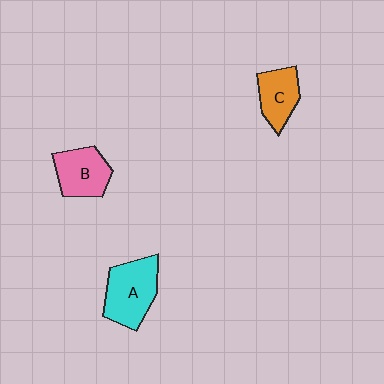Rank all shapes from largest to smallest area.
From largest to smallest: A (cyan), B (pink), C (orange).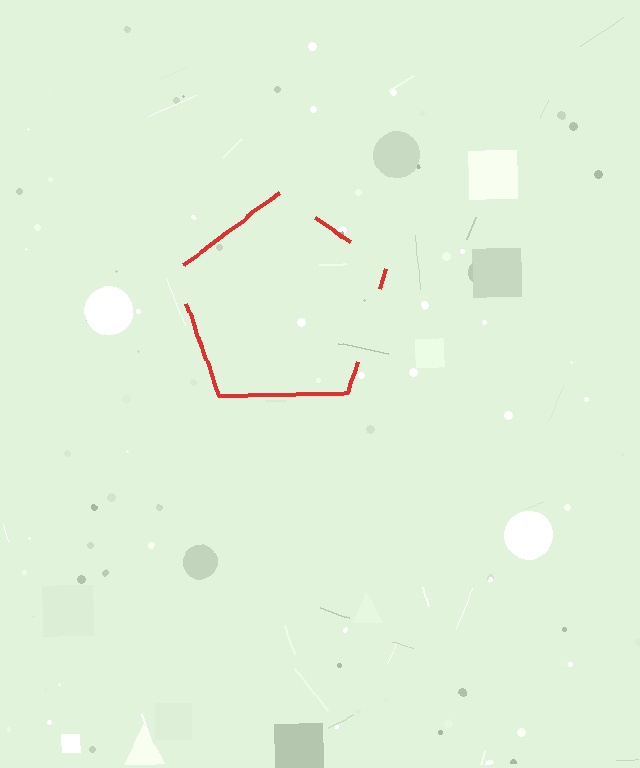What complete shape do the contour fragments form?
The contour fragments form a pentagon.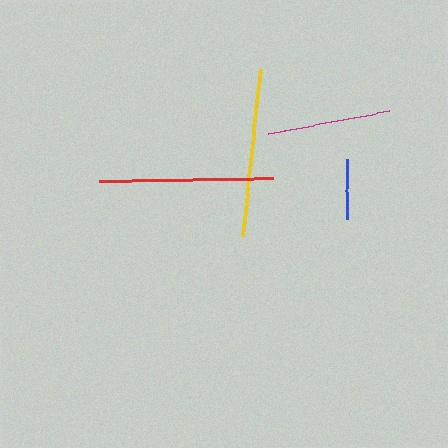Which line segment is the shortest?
The blue line is the shortest at approximately 60 pixels.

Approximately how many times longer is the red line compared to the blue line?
The red line is approximately 2.9 times the length of the blue line.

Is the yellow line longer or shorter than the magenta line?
The yellow line is longer than the magenta line.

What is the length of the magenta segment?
The magenta segment is approximately 124 pixels long.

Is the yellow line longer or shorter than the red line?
The red line is longer than the yellow line.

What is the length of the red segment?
The red segment is approximately 174 pixels long.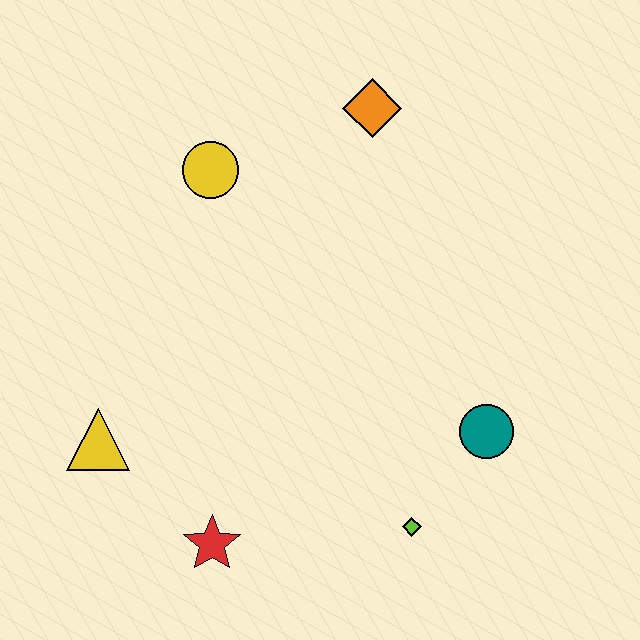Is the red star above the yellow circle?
No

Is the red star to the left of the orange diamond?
Yes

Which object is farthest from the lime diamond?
The orange diamond is farthest from the lime diamond.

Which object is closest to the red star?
The yellow triangle is closest to the red star.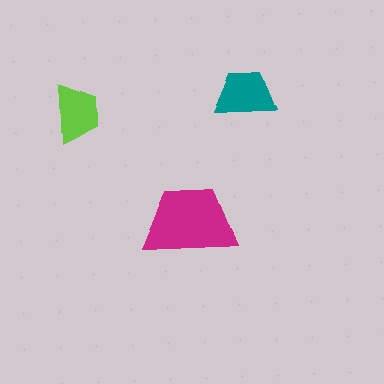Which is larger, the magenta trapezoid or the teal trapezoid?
The magenta one.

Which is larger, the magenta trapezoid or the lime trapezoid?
The magenta one.